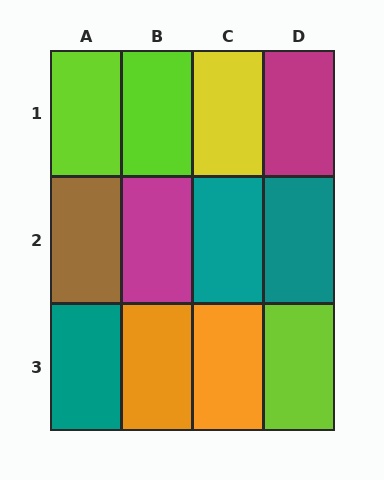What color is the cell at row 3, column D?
Lime.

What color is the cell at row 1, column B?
Lime.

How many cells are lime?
3 cells are lime.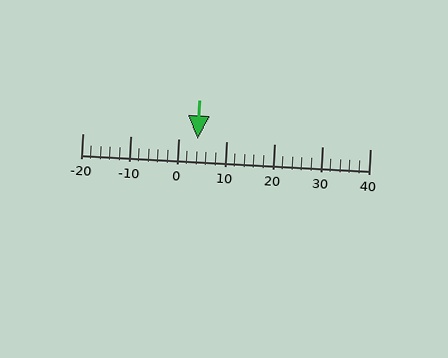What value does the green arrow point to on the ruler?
The green arrow points to approximately 4.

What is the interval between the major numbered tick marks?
The major tick marks are spaced 10 units apart.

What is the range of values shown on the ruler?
The ruler shows values from -20 to 40.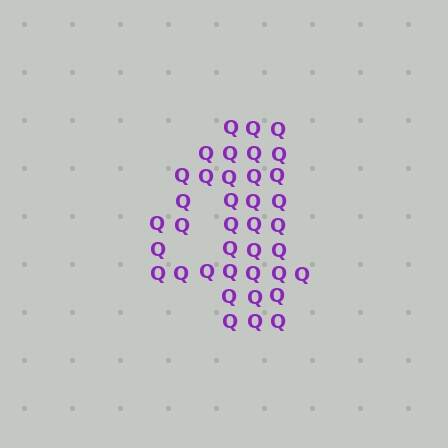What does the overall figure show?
The overall figure shows the digit 4.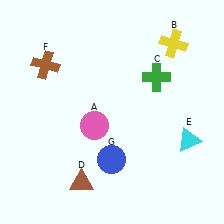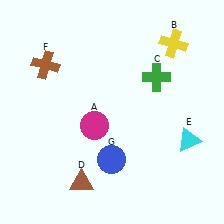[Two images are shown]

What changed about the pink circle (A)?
In Image 1, A is pink. In Image 2, it changed to magenta.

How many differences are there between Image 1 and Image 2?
There is 1 difference between the two images.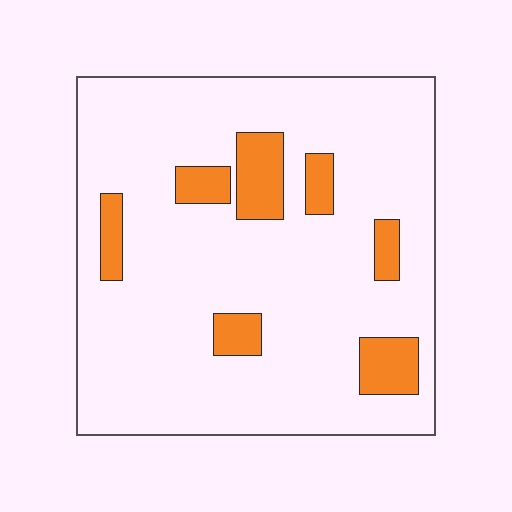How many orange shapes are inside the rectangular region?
7.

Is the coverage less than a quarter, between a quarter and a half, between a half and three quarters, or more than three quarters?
Less than a quarter.